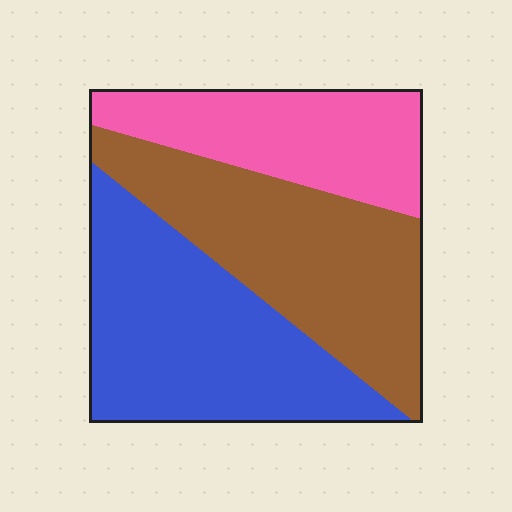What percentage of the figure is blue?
Blue covers 39% of the figure.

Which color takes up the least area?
Pink, at roughly 25%.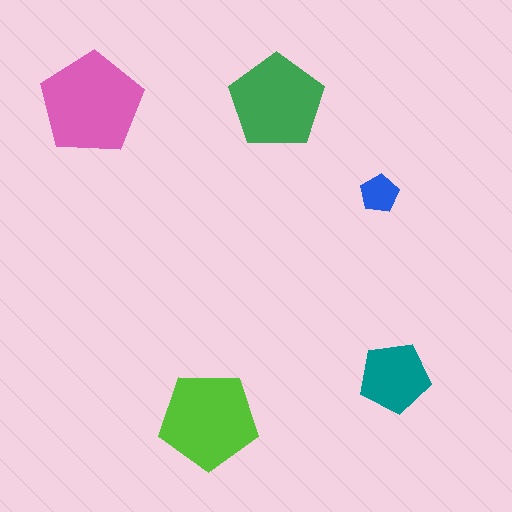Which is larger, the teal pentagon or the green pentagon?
The green one.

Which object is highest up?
The green pentagon is topmost.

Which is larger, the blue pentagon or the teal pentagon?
The teal one.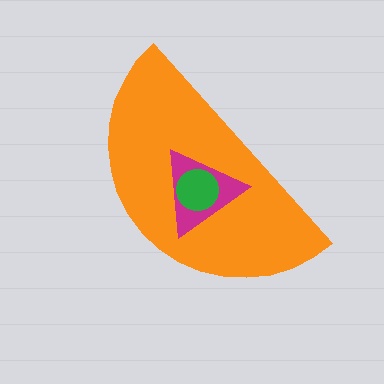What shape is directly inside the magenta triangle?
The green circle.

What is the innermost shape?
The green circle.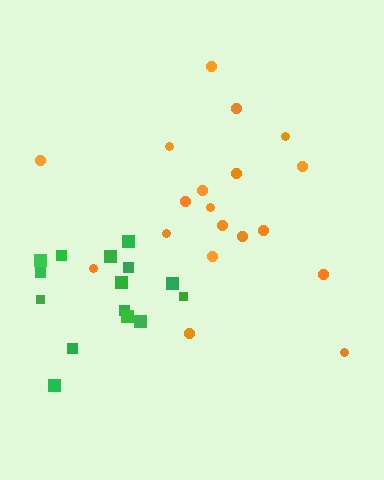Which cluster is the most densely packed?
Green.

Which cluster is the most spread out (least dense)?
Orange.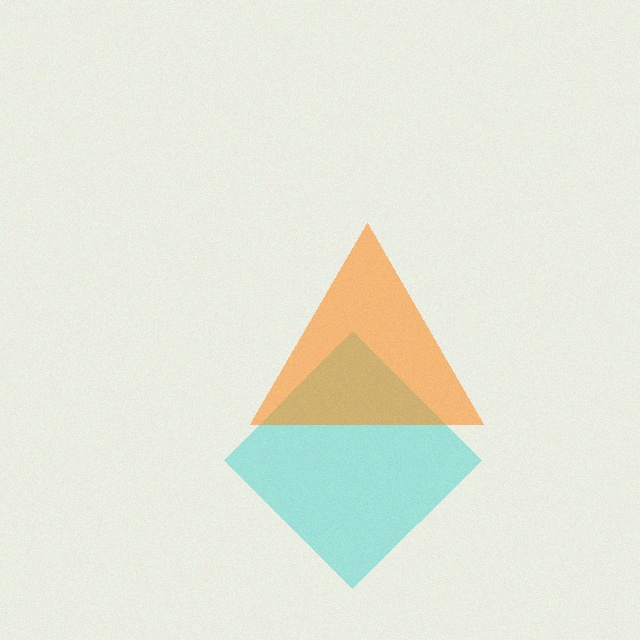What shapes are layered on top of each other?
The layered shapes are: a cyan diamond, an orange triangle.